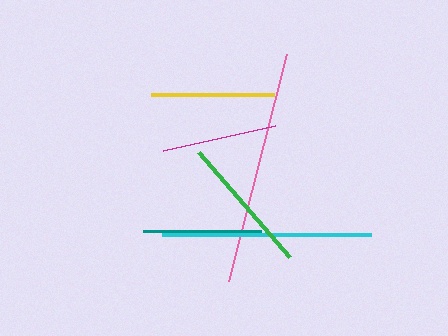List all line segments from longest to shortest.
From longest to shortest: pink, cyan, green, yellow, teal, magenta.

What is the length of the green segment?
The green segment is approximately 138 pixels long.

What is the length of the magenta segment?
The magenta segment is approximately 114 pixels long.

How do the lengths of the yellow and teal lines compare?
The yellow and teal lines are approximately the same length.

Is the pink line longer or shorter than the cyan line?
The pink line is longer than the cyan line.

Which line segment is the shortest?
The magenta line is the shortest at approximately 114 pixels.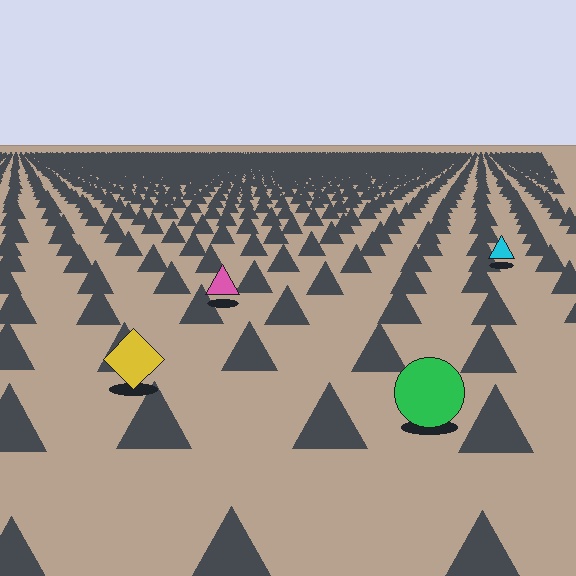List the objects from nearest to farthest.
From nearest to farthest: the green circle, the yellow diamond, the pink triangle, the cyan triangle.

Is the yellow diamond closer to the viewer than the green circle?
No. The green circle is closer — you can tell from the texture gradient: the ground texture is coarser near it.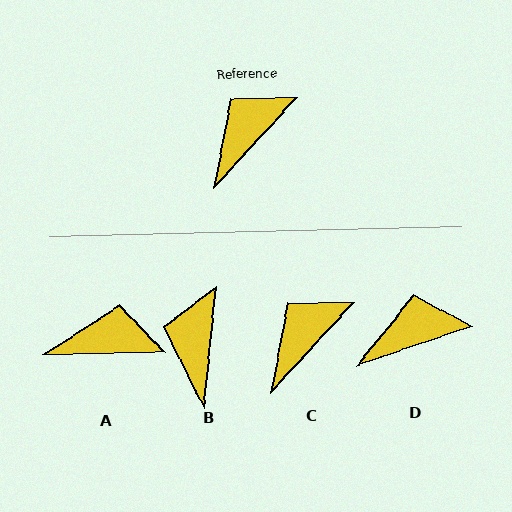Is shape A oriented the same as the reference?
No, it is off by about 46 degrees.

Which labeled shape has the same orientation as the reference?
C.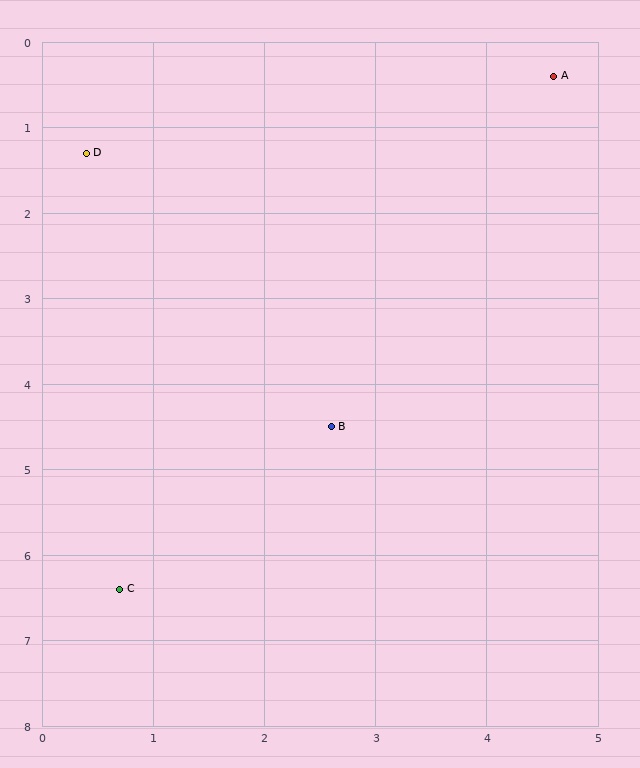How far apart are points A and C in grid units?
Points A and C are about 7.2 grid units apart.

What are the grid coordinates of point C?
Point C is at approximately (0.7, 6.4).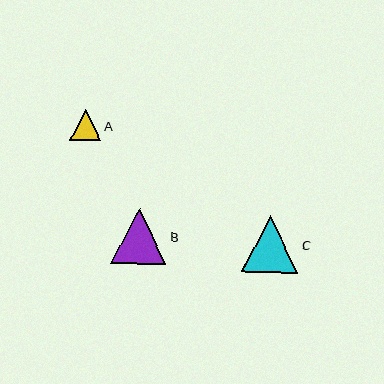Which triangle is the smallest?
Triangle A is the smallest with a size of approximately 31 pixels.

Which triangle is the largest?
Triangle C is the largest with a size of approximately 57 pixels.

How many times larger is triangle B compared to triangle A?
Triangle B is approximately 1.8 times the size of triangle A.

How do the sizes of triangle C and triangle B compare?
Triangle C and triangle B are approximately the same size.